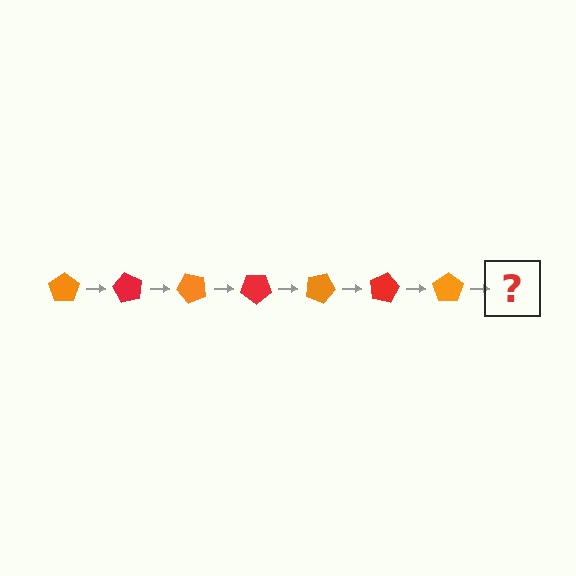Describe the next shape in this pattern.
It should be a red pentagon, rotated 420 degrees from the start.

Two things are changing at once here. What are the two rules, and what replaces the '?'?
The two rules are that it rotates 60 degrees each step and the color cycles through orange and red. The '?' should be a red pentagon, rotated 420 degrees from the start.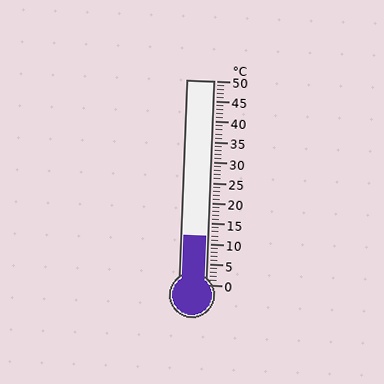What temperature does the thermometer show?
The thermometer shows approximately 12°C.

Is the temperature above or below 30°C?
The temperature is below 30°C.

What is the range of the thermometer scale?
The thermometer scale ranges from 0°C to 50°C.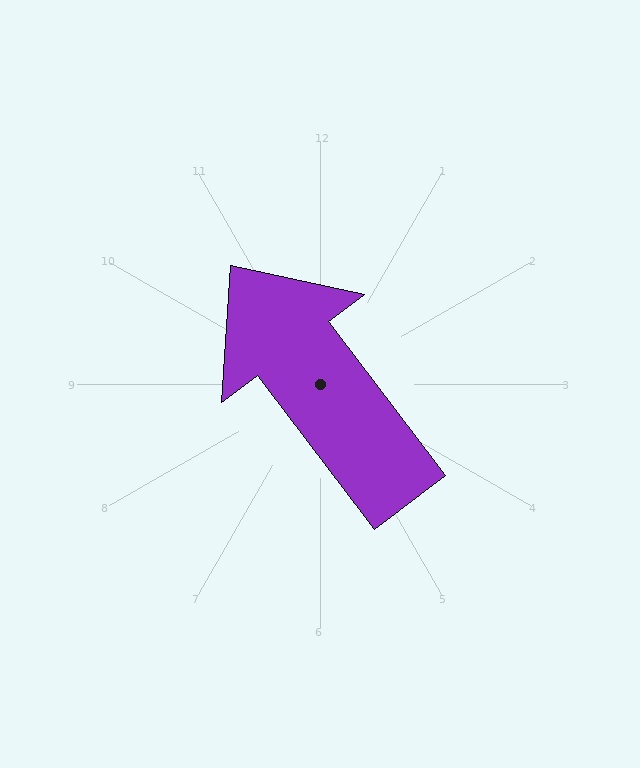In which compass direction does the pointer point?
Northwest.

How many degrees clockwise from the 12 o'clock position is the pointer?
Approximately 323 degrees.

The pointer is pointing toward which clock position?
Roughly 11 o'clock.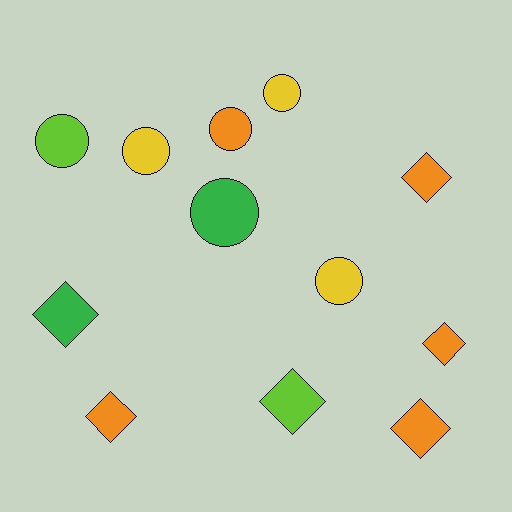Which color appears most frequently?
Orange, with 5 objects.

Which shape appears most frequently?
Circle, with 6 objects.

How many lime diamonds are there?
There is 1 lime diamond.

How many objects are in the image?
There are 12 objects.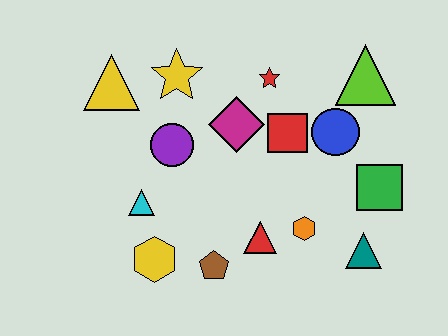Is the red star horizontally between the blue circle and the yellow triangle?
Yes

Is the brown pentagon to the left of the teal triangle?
Yes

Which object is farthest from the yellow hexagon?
The lime triangle is farthest from the yellow hexagon.